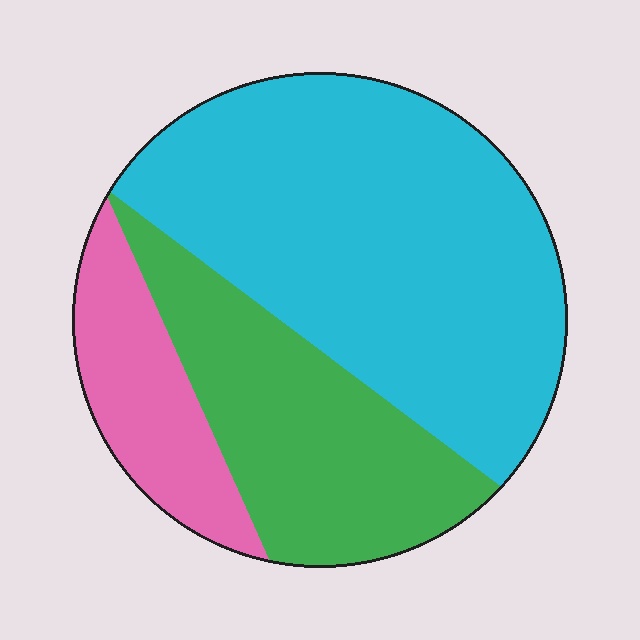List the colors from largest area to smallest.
From largest to smallest: cyan, green, pink.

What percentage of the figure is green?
Green covers around 30% of the figure.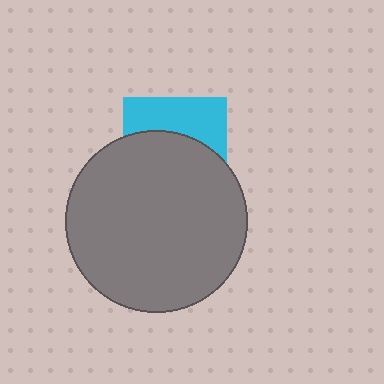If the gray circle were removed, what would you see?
You would see the complete cyan square.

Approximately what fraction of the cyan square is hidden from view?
Roughly 61% of the cyan square is hidden behind the gray circle.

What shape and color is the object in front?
The object in front is a gray circle.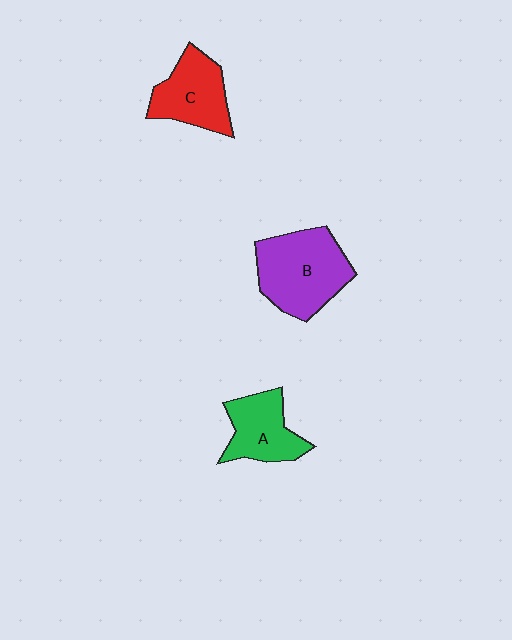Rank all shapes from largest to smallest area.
From largest to smallest: B (purple), C (red), A (green).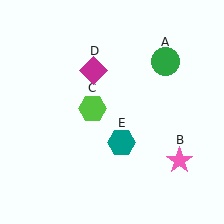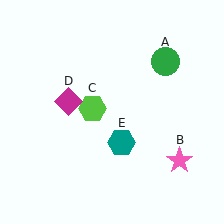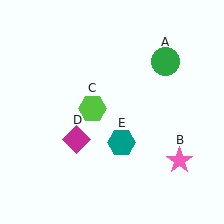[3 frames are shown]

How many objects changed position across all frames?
1 object changed position: magenta diamond (object D).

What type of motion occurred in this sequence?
The magenta diamond (object D) rotated counterclockwise around the center of the scene.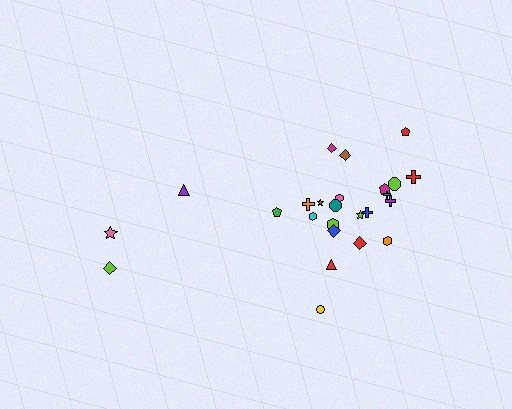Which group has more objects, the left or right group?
The right group.